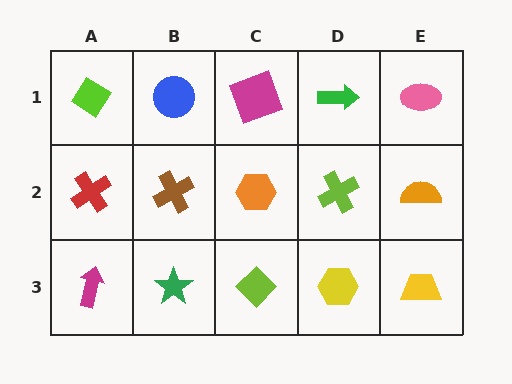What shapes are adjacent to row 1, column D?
A lime cross (row 2, column D), a magenta square (row 1, column C), a pink ellipse (row 1, column E).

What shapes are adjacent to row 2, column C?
A magenta square (row 1, column C), a lime diamond (row 3, column C), a brown cross (row 2, column B), a lime cross (row 2, column D).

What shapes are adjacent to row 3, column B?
A brown cross (row 2, column B), a magenta arrow (row 3, column A), a lime diamond (row 3, column C).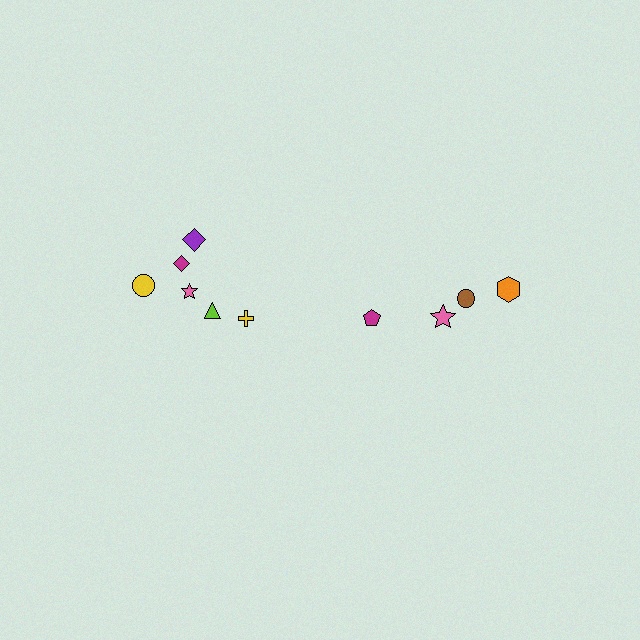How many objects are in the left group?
There are 6 objects.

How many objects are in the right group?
There are 4 objects.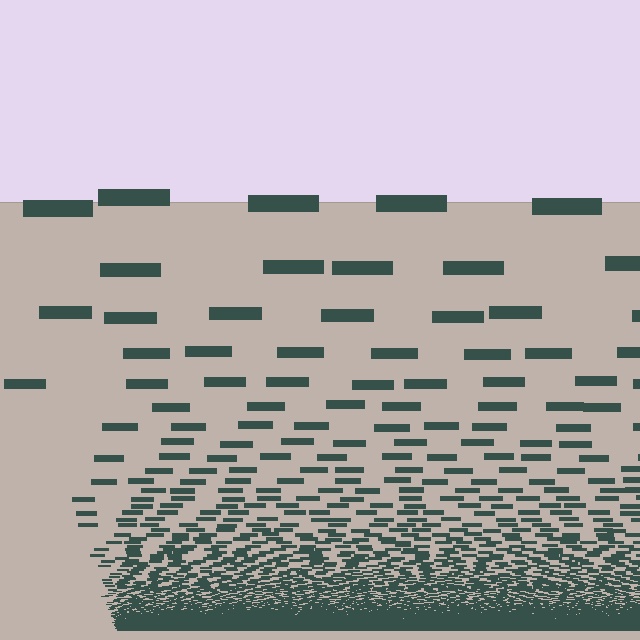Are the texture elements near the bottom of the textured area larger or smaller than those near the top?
Smaller. The gradient is inverted — elements near the bottom are smaller and denser.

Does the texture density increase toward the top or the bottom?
Density increases toward the bottom.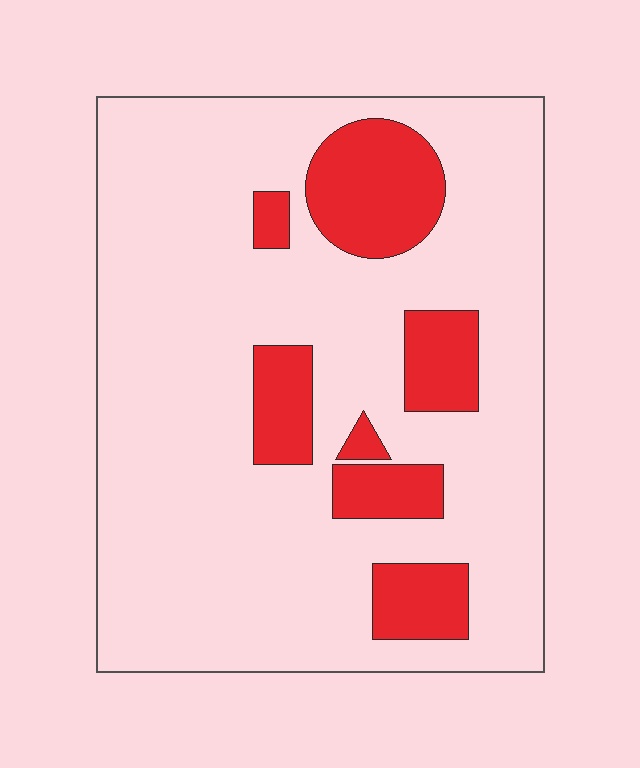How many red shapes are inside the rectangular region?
7.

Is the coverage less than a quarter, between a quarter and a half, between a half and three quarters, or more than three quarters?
Less than a quarter.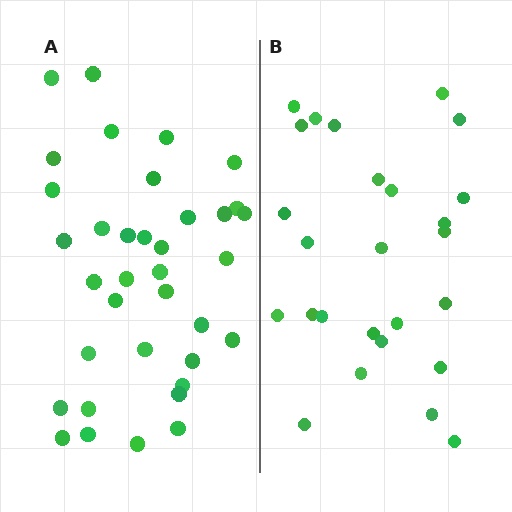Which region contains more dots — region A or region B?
Region A (the left region) has more dots.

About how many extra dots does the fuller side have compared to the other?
Region A has roughly 10 or so more dots than region B.